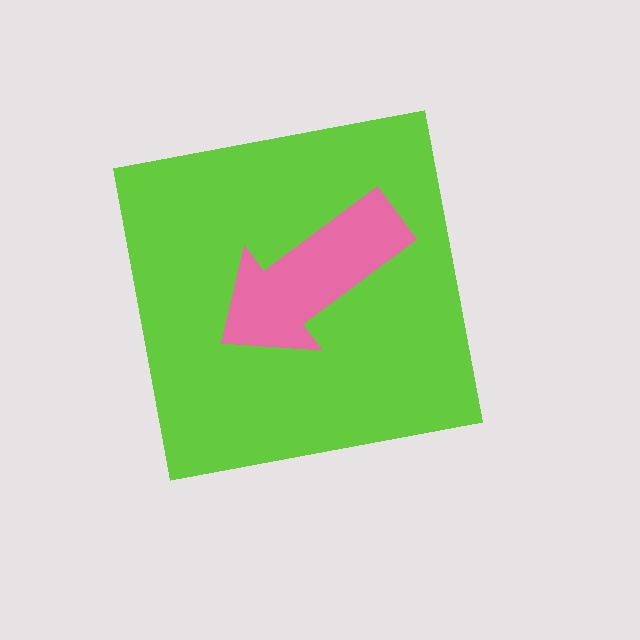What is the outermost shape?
The lime square.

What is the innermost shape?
The pink arrow.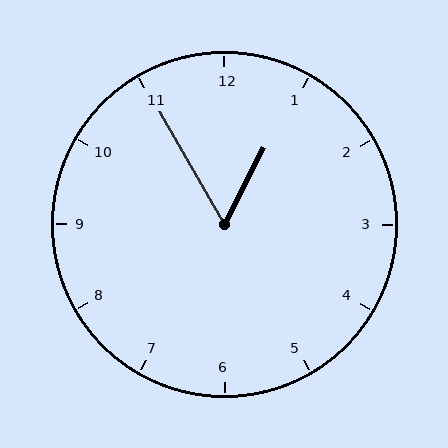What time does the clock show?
12:55.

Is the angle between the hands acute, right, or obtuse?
It is acute.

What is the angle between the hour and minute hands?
Approximately 58 degrees.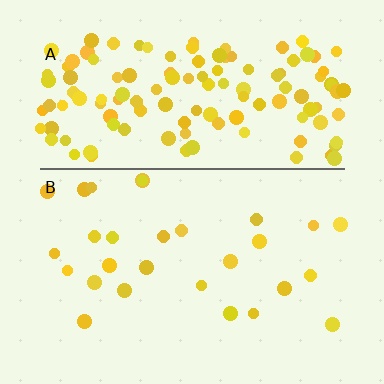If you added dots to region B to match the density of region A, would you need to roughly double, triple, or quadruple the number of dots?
Approximately quadruple.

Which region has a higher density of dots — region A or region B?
A (the top).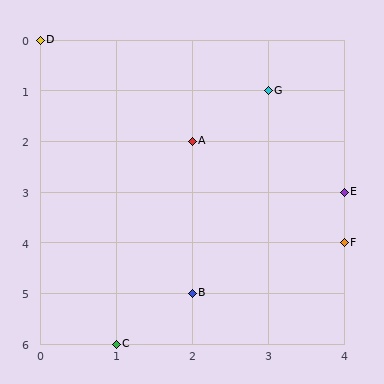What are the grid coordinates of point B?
Point B is at grid coordinates (2, 5).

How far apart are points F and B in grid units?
Points F and B are 2 columns and 1 row apart (about 2.2 grid units diagonally).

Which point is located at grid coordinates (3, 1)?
Point G is at (3, 1).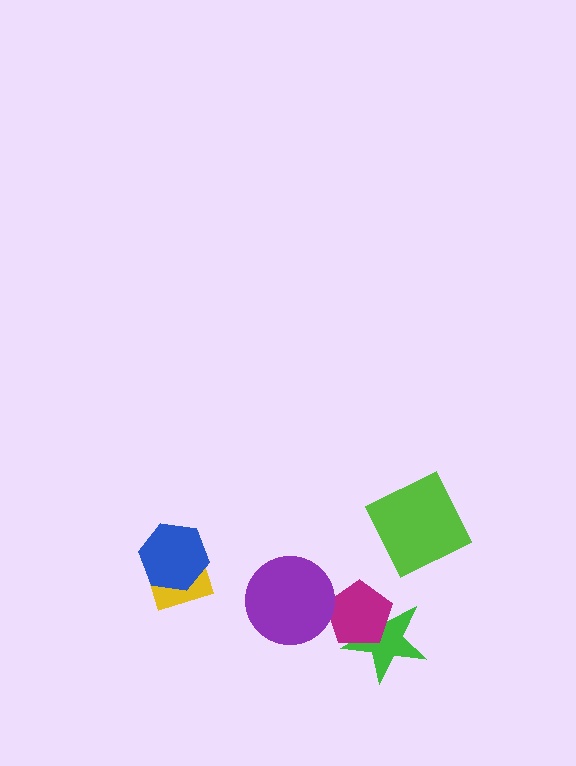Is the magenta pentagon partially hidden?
Yes, it is partially covered by another shape.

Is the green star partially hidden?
Yes, it is partially covered by another shape.